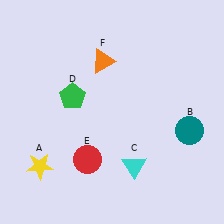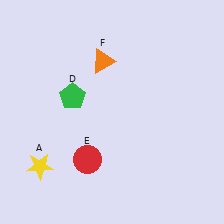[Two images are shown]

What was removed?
The teal circle (B), the cyan triangle (C) were removed in Image 2.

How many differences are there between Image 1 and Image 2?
There are 2 differences between the two images.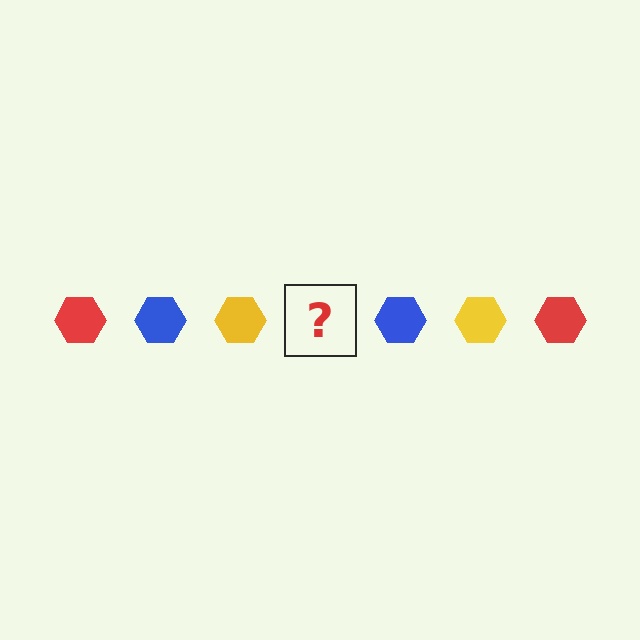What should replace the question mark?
The question mark should be replaced with a red hexagon.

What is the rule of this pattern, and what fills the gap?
The rule is that the pattern cycles through red, blue, yellow hexagons. The gap should be filled with a red hexagon.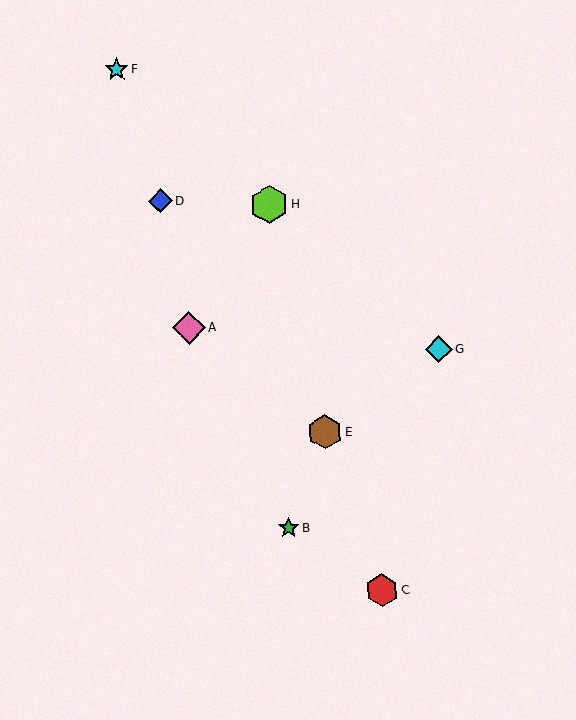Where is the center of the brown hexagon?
The center of the brown hexagon is at (325, 432).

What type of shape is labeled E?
Shape E is a brown hexagon.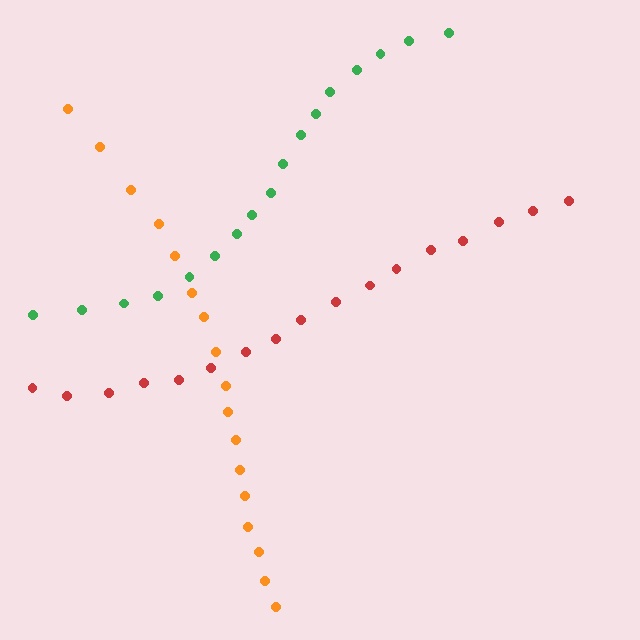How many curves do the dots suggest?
There are 3 distinct paths.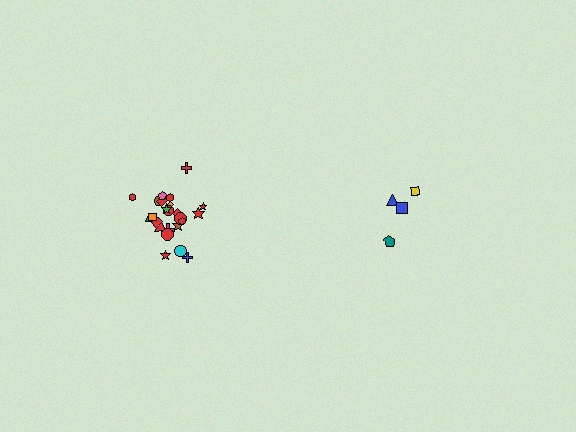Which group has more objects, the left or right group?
The left group.